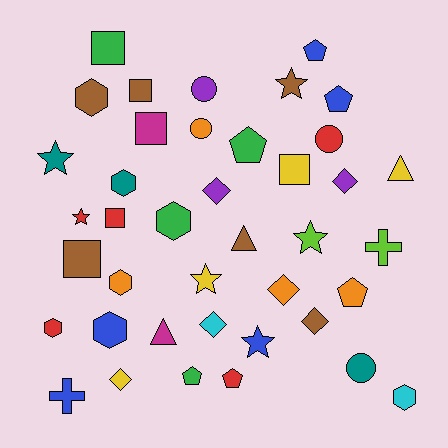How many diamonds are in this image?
There are 6 diamonds.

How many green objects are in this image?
There are 4 green objects.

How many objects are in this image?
There are 40 objects.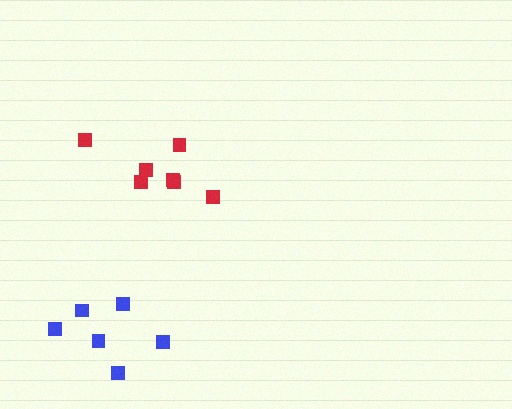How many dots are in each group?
Group 1: 7 dots, Group 2: 6 dots (13 total).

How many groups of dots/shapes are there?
There are 2 groups.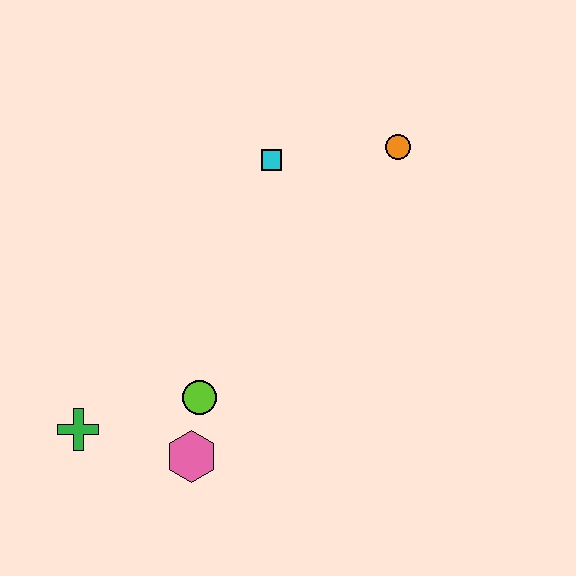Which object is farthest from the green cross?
The orange circle is farthest from the green cross.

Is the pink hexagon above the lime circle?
No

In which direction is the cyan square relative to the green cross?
The cyan square is above the green cross.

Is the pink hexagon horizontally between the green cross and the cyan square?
Yes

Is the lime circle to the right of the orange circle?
No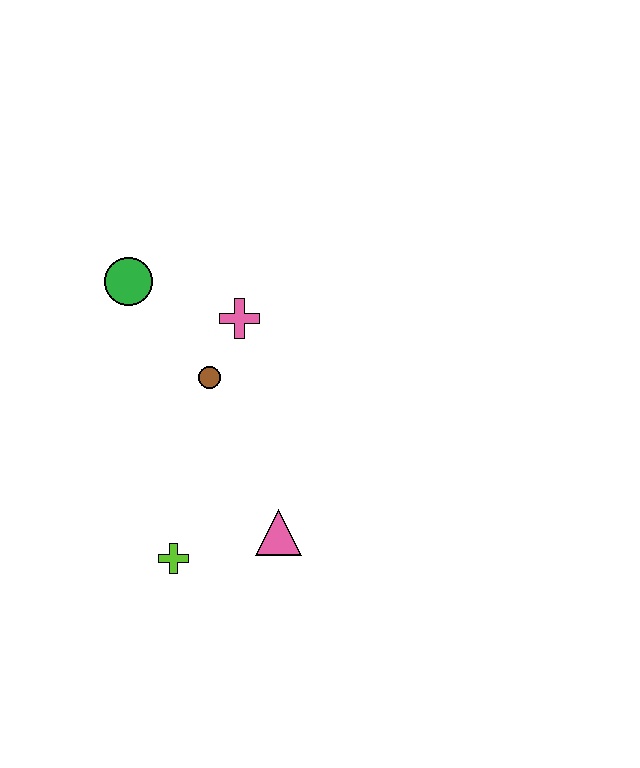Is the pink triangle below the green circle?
Yes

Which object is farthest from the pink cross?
The lime cross is farthest from the pink cross.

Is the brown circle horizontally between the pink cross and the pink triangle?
No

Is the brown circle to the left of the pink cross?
Yes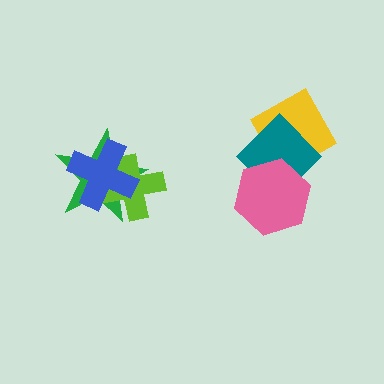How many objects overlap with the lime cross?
2 objects overlap with the lime cross.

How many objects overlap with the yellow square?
1 object overlaps with the yellow square.